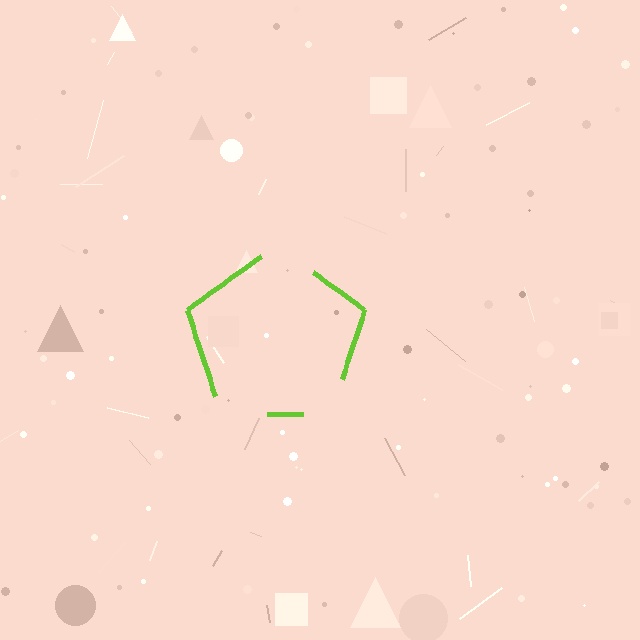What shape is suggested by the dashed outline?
The dashed outline suggests a pentagon.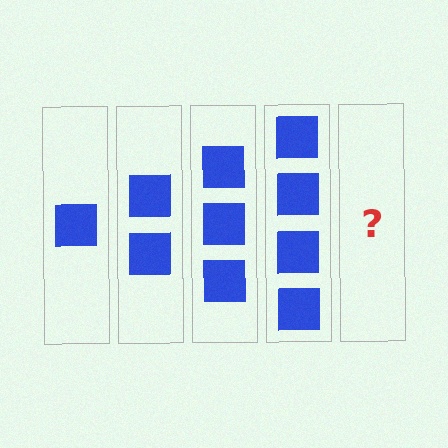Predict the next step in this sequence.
The next step is 5 squares.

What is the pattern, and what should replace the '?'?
The pattern is that each step adds one more square. The '?' should be 5 squares.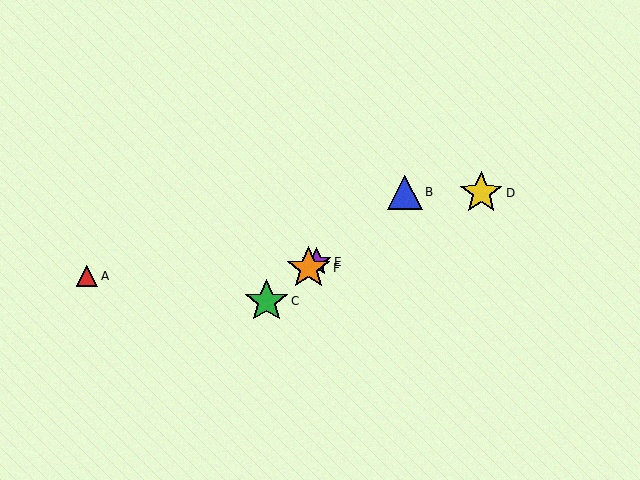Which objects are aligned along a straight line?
Objects B, C, E, F are aligned along a straight line.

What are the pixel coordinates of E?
Object E is at (316, 262).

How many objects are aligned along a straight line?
4 objects (B, C, E, F) are aligned along a straight line.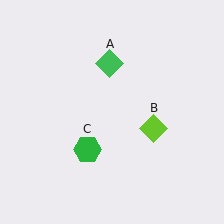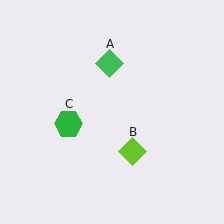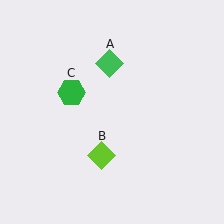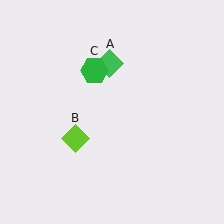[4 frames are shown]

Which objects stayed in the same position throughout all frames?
Green diamond (object A) remained stationary.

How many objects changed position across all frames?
2 objects changed position: lime diamond (object B), green hexagon (object C).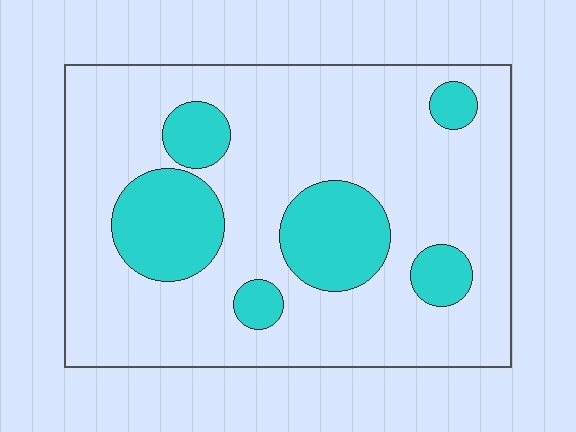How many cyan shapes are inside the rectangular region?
6.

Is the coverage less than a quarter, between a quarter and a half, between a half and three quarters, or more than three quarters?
Less than a quarter.